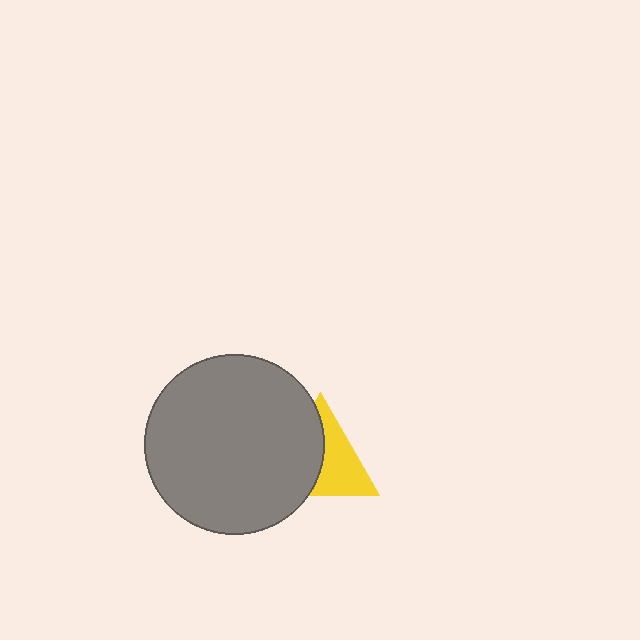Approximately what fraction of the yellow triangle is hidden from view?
Roughly 50% of the yellow triangle is hidden behind the gray circle.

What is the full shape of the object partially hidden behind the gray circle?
The partially hidden object is a yellow triangle.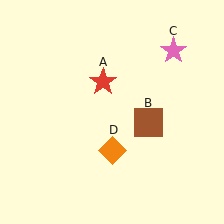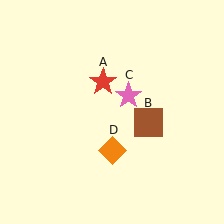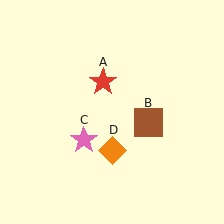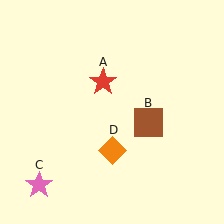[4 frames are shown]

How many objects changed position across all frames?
1 object changed position: pink star (object C).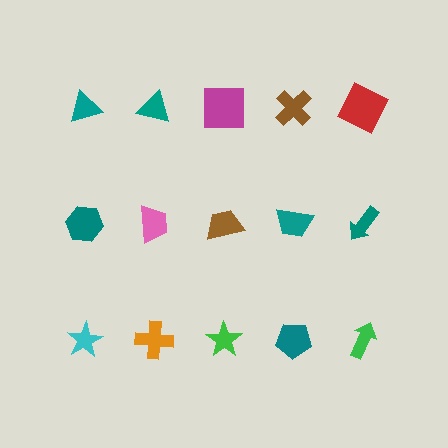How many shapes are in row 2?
5 shapes.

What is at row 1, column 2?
A teal triangle.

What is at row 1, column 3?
A magenta square.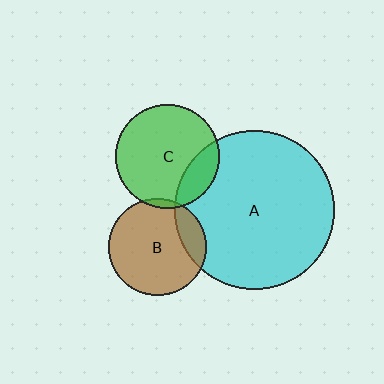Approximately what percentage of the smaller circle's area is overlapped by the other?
Approximately 15%.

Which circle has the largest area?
Circle A (cyan).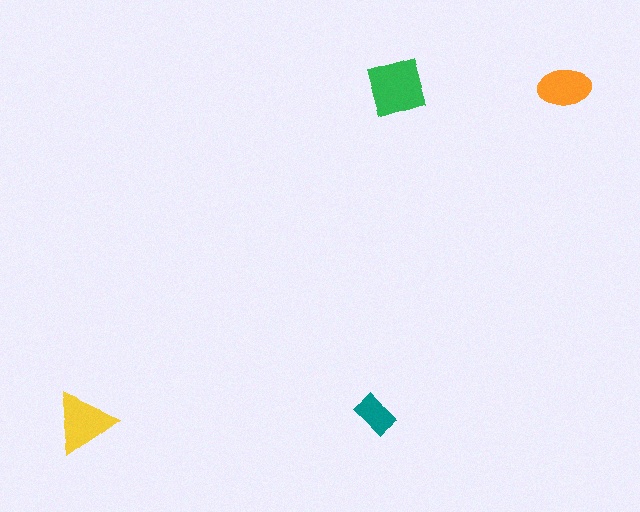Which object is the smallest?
The teal rectangle.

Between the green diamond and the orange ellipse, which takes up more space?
The green diamond.